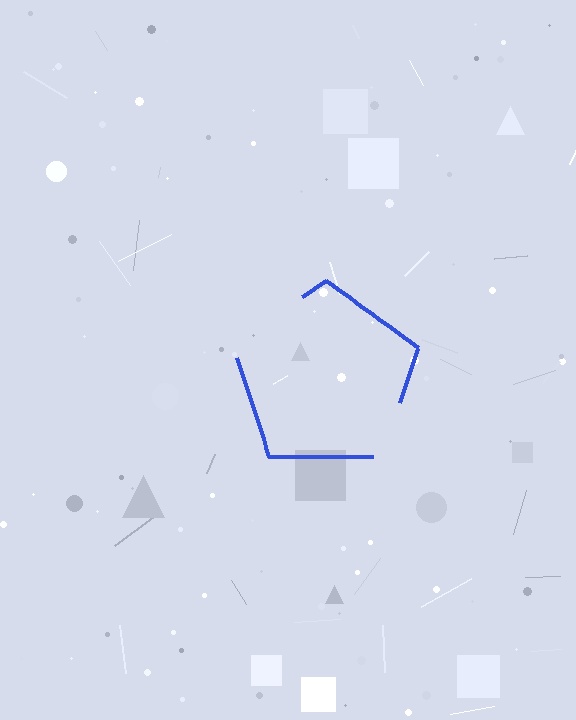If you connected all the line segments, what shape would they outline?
They would outline a pentagon.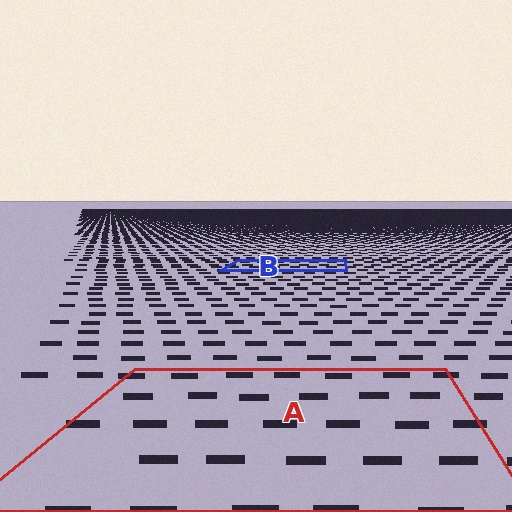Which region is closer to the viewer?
Region A is closer. The texture elements there are larger and more spread out.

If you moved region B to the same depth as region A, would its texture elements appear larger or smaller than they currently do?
They would appear larger. At a closer depth, the same texture elements are projected at a bigger on-screen size.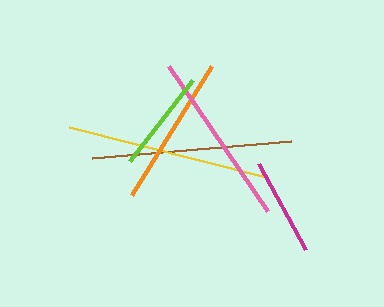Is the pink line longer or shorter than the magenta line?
The pink line is longer than the magenta line.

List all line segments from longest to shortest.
From longest to shortest: yellow, brown, pink, orange, lime, magenta.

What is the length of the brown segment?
The brown segment is approximately 199 pixels long.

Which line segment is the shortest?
The magenta line is the shortest at approximately 99 pixels.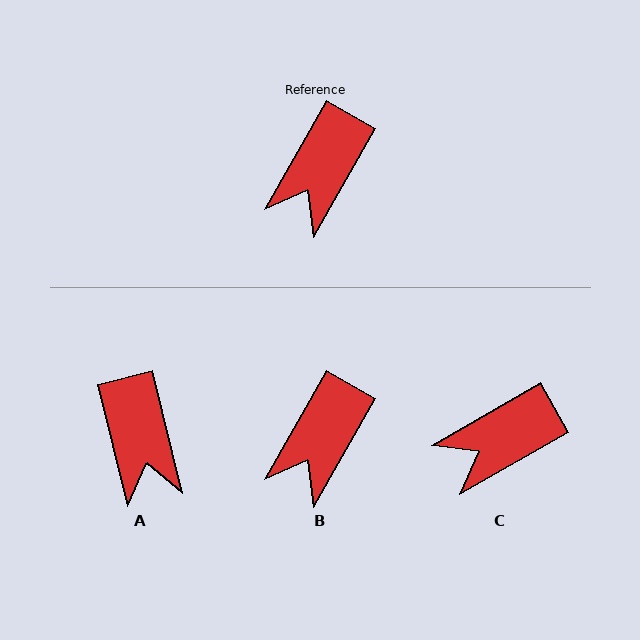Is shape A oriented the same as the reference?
No, it is off by about 44 degrees.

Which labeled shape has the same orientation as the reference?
B.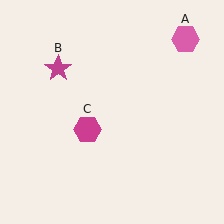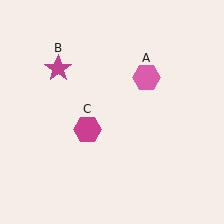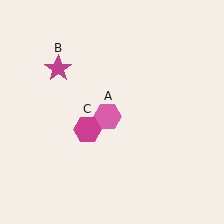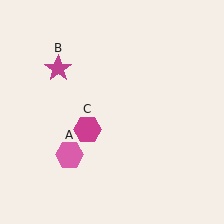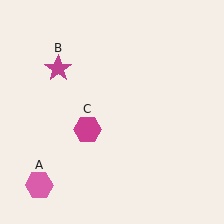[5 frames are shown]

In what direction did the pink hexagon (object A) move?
The pink hexagon (object A) moved down and to the left.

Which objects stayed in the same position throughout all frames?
Magenta star (object B) and magenta hexagon (object C) remained stationary.